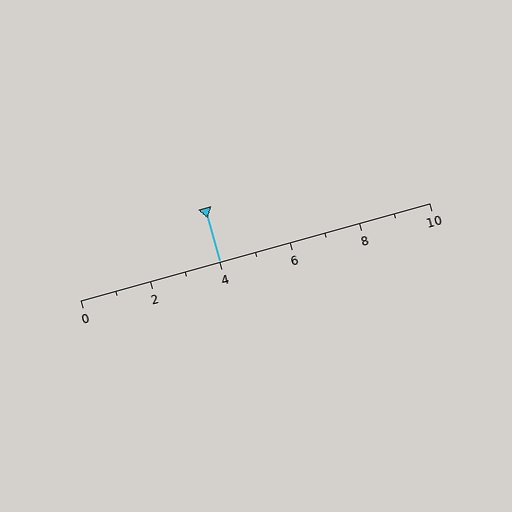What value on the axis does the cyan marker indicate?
The marker indicates approximately 4.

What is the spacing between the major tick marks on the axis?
The major ticks are spaced 2 apart.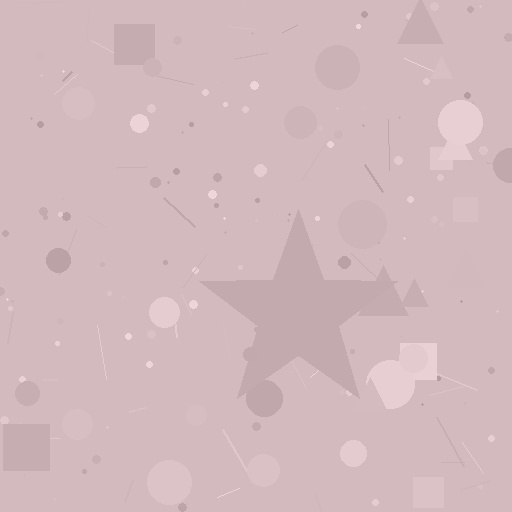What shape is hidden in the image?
A star is hidden in the image.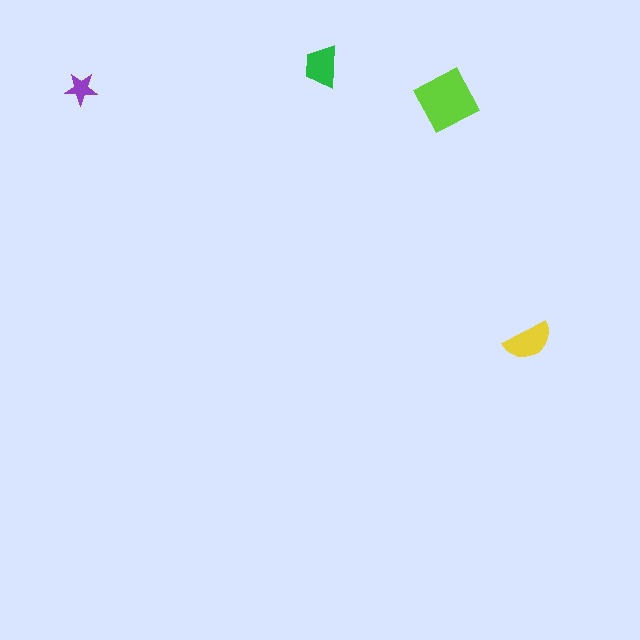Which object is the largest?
The lime diamond.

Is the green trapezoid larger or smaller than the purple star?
Larger.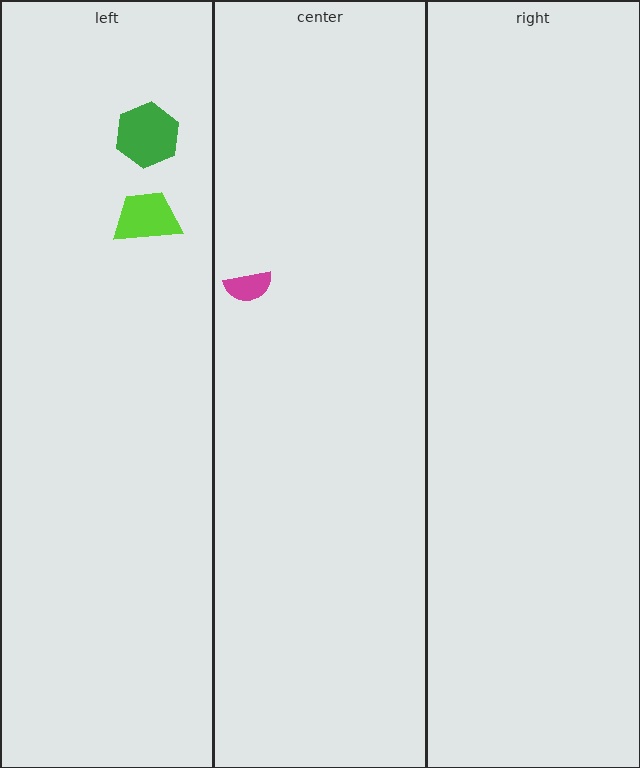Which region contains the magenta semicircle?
The center region.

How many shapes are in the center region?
1.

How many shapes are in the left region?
2.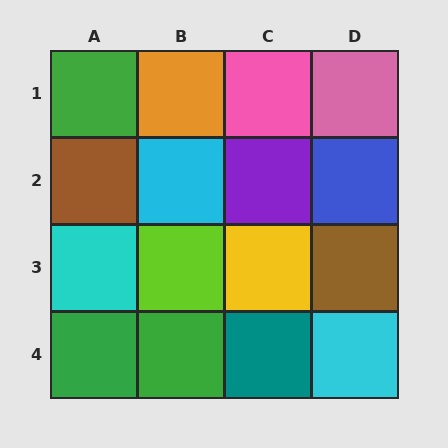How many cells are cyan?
3 cells are cyan.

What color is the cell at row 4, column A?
Green.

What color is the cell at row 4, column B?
Green.